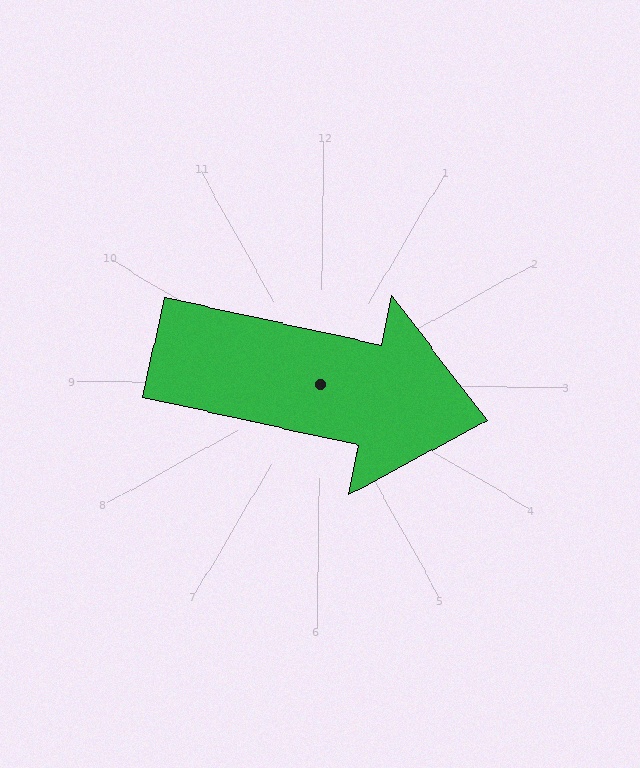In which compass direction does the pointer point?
East.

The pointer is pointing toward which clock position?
Roughly 3 o'clock.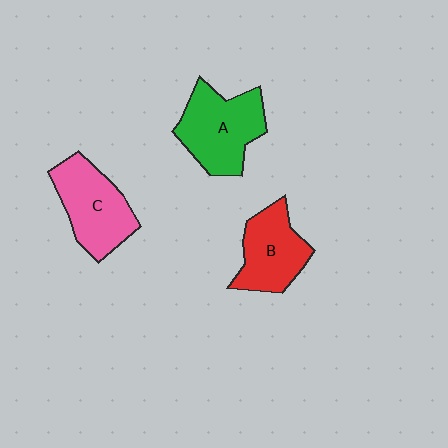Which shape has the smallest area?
Shape B (red).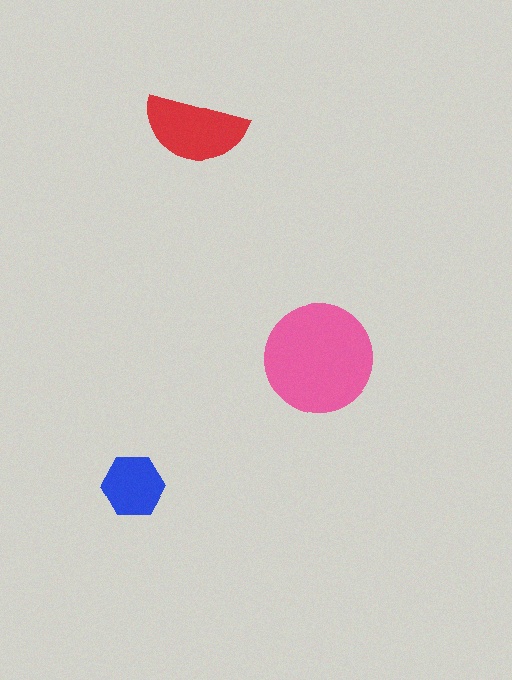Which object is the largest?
The pink circle.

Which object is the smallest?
The blue hexagon.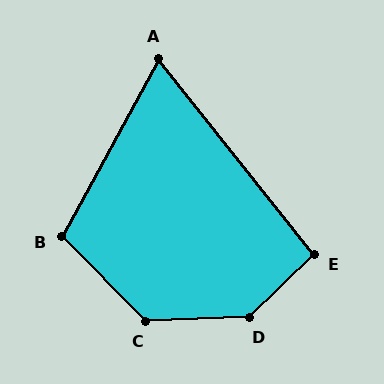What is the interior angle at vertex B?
Approximately 107 degrees (obtuse).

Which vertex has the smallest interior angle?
A, at approximately 67 degrees.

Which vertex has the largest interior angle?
D, at approximately 139 degrees.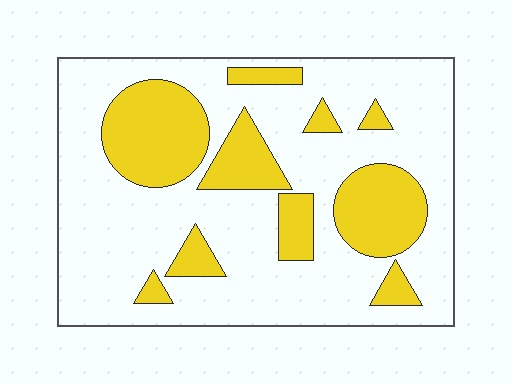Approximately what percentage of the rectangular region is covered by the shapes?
Approximately 25%.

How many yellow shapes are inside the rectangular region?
10.